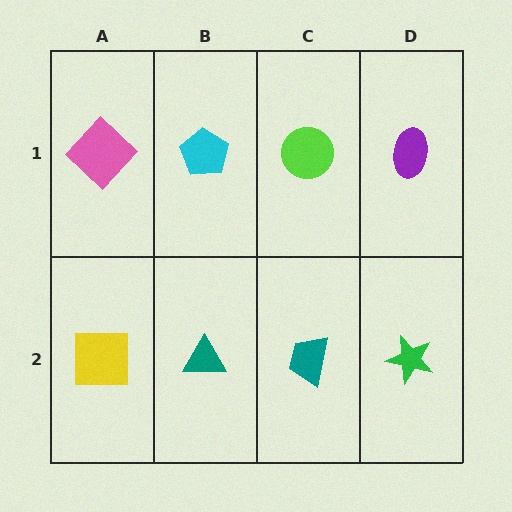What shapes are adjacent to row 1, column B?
A teal triangle (row 2, column B), a pink diamond (row 1, column A), a lime circle (row 1, column C).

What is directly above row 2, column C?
A lime circle.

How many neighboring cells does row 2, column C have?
3.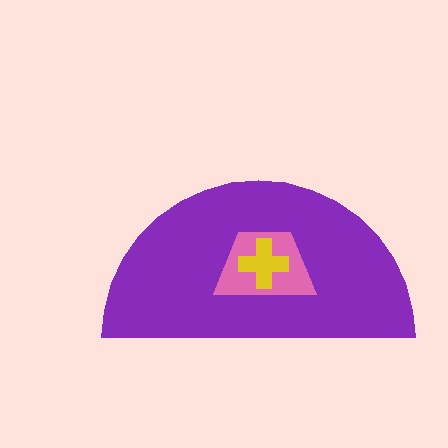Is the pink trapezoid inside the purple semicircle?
Yes.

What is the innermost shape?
The yellow cross.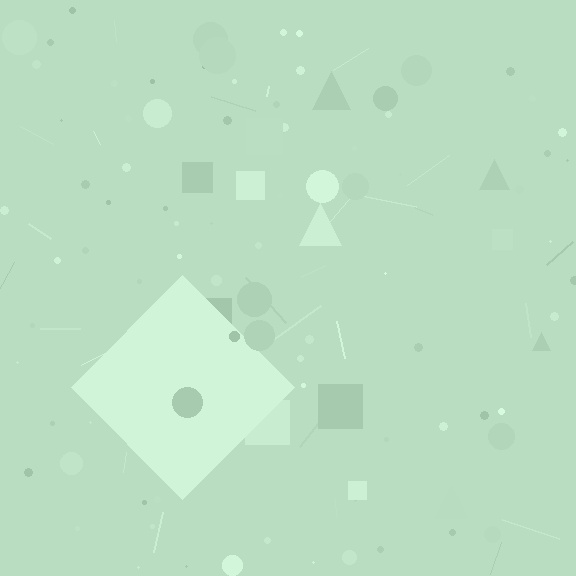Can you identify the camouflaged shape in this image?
The camouflaged shape is a diamond.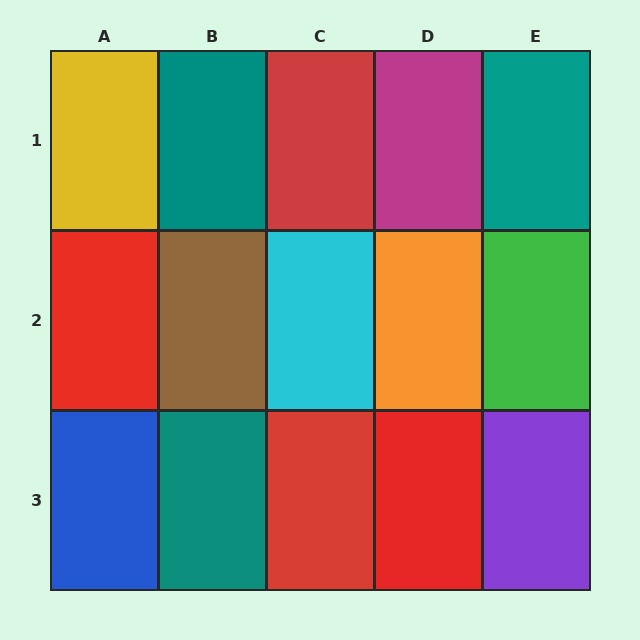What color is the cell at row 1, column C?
Red.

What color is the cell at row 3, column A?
Blue.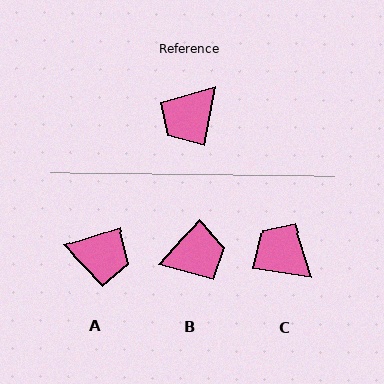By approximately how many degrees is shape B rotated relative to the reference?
Approximately 149 degrees counter-clockwise.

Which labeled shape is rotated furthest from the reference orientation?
B, about 149 degrees away.